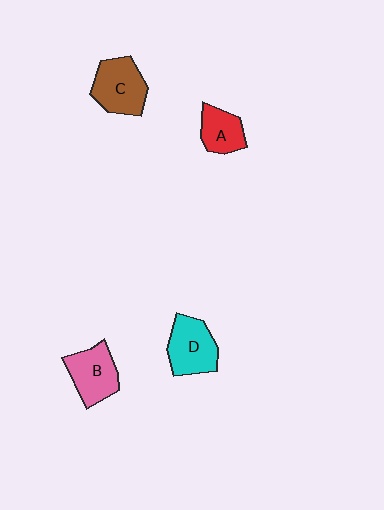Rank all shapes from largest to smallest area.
From largest to smallest: C (brown), D (cyan), B (pink), A (red).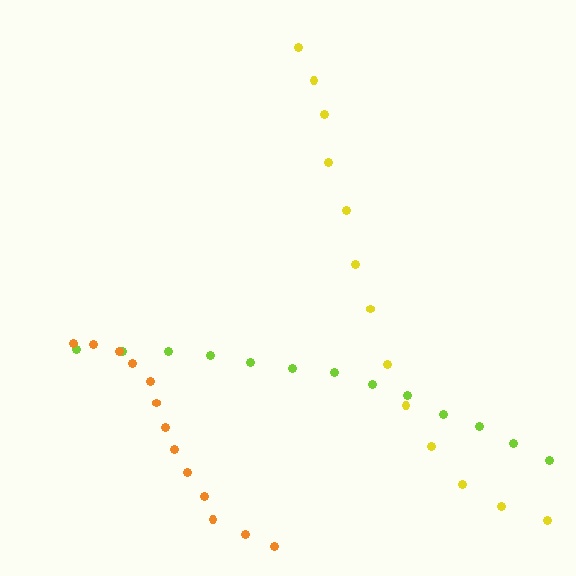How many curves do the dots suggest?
There are 3 distinct paths.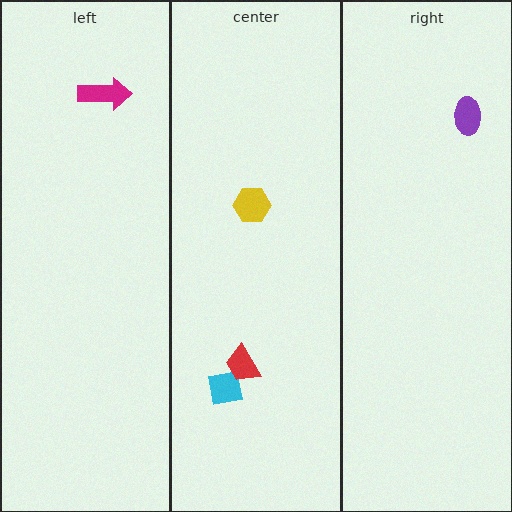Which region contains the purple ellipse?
The right region.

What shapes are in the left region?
The magenta arrow.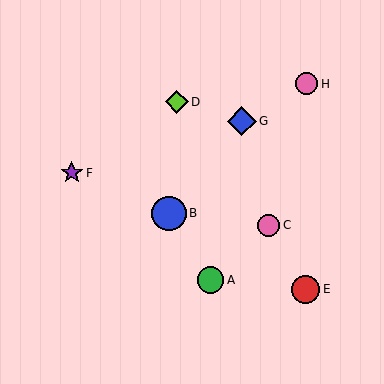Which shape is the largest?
The blue circle (labeled B) is the largest.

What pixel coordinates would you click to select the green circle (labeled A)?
Click at (210, 280) to select the green circle A.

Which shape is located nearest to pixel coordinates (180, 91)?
The lime diamond (labeled D) at (177, 102) is nearest to that location.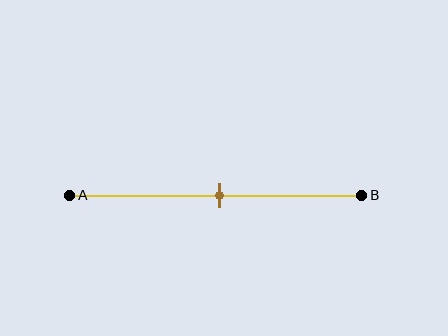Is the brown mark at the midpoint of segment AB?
Yes, the mark is approximately at the midpoint.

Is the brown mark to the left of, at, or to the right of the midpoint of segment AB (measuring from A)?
The brown mark is approximately at the midpoint of segment AB.